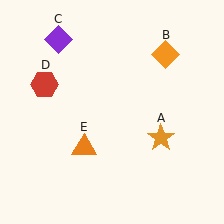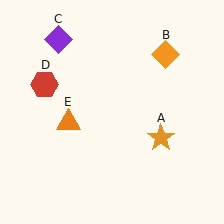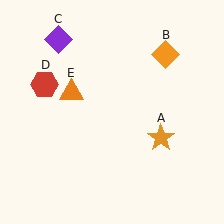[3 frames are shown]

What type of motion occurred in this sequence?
The orange triangle (object E) rotated clockwise around the center of the scene.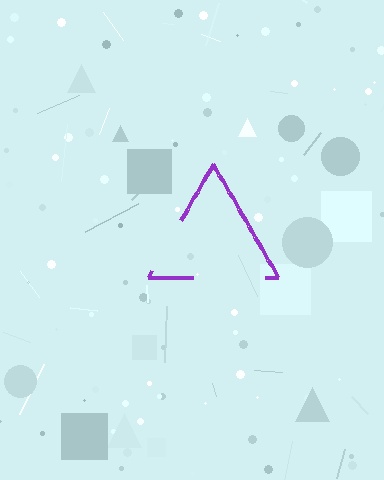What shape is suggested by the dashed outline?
The dashed outline suggests a triangle.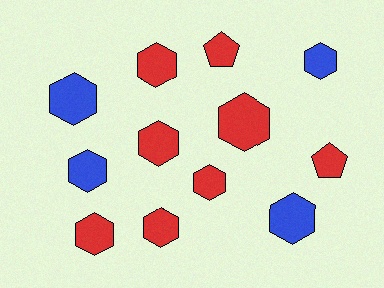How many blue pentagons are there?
There are no blue pentagons.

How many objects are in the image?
There are 12 objects.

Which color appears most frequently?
Red, with 8 objects.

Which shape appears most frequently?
Hexagon, with 10 objects.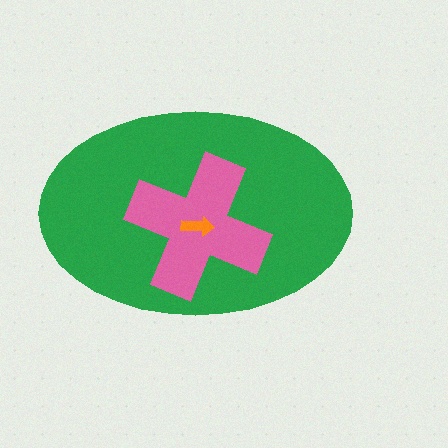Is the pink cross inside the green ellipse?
Yes.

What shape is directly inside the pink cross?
The orange arrow.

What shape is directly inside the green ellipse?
The pink cross.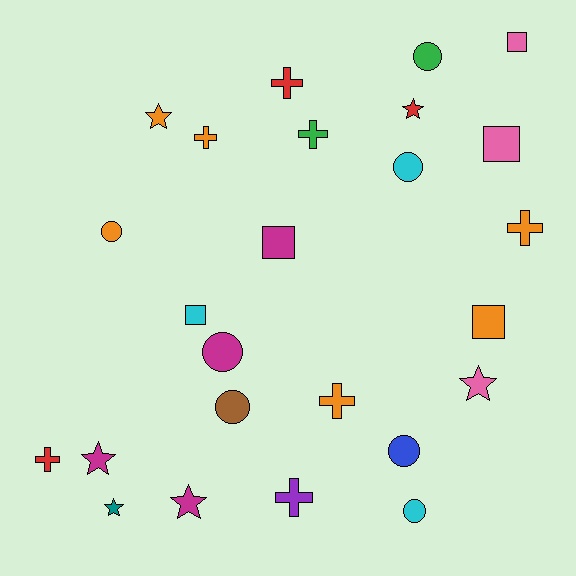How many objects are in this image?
There are 25 objects.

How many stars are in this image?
There are 6 stars.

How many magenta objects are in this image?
There are 4 magenta objects.